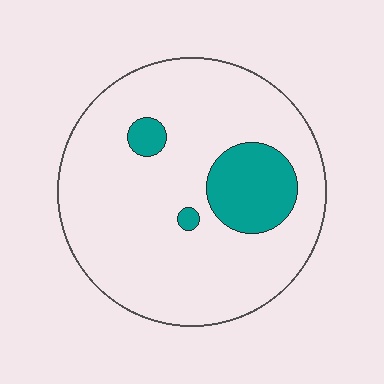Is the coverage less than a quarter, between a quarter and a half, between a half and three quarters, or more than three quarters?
Less than a quarter.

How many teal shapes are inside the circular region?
3.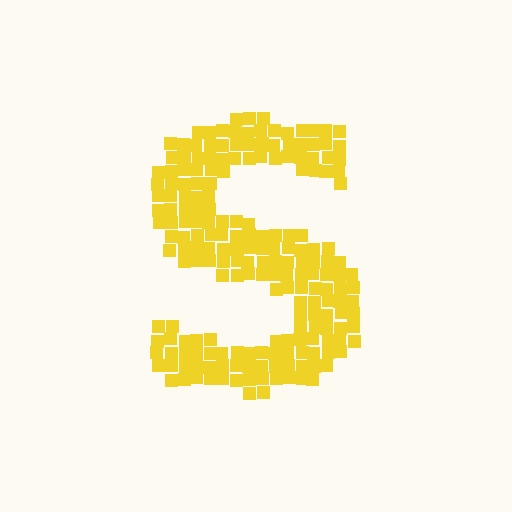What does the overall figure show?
The overall figure shows the letter S.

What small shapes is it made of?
It is made of small squares.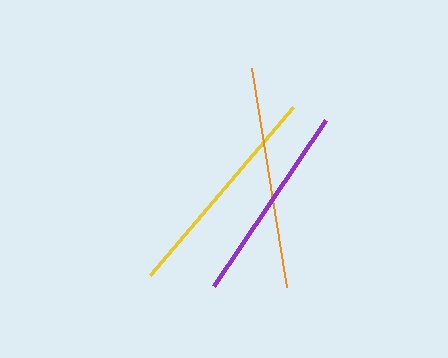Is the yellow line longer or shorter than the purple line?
The yellow line is longer than the purple line.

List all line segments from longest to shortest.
From longest to shortest: orange, yellow, purple.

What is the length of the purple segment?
The purple segment is approximately 200 pixels long.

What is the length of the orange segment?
The orange segment is approximately 222 pixels long.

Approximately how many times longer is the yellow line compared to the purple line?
The yellow line is approximately 1.1 times the length of the purple line.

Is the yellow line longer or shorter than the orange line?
The orange line is longer than the yellow line.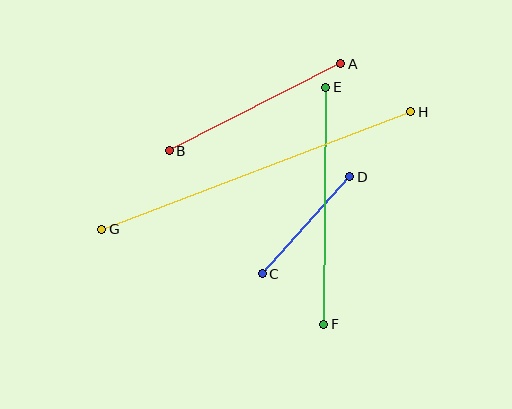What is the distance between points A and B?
The distance is approximately 193 pixels.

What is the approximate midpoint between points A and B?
The midpoint is at approximately (255, 107) pixels.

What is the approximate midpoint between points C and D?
The midpoint is at approximately (306, 225) pixels.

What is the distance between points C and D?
The distance is approximately 130 pixels.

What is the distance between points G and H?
The distance is approximately 330 pixels.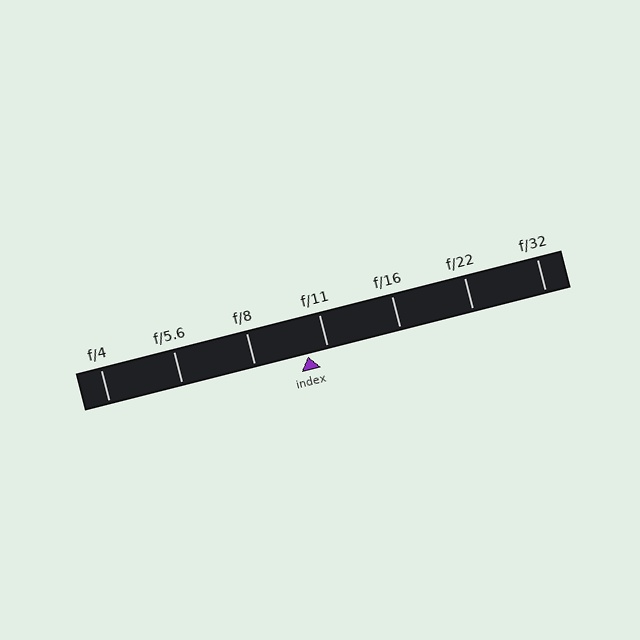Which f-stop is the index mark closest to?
The index mark is closest to f/11.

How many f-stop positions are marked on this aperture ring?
There are 7 f-stop positions marked.